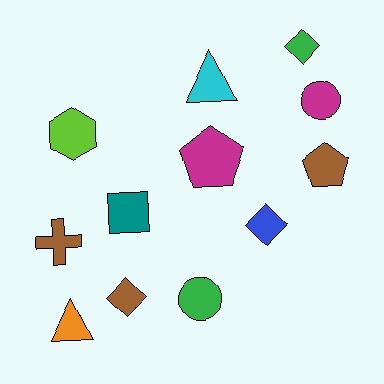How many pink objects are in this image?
There are no pink objects.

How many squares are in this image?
There is 1 square.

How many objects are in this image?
There are 12 objects.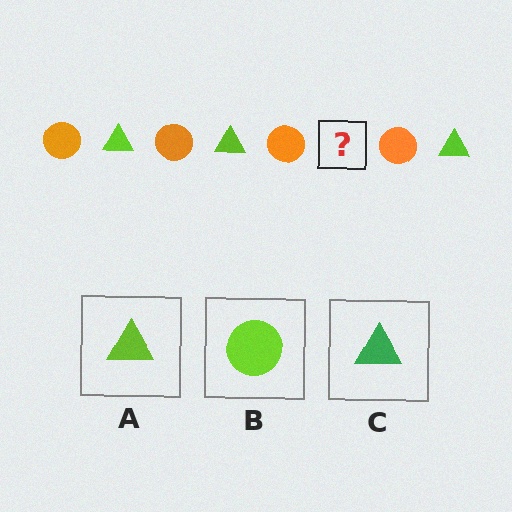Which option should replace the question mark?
Option A.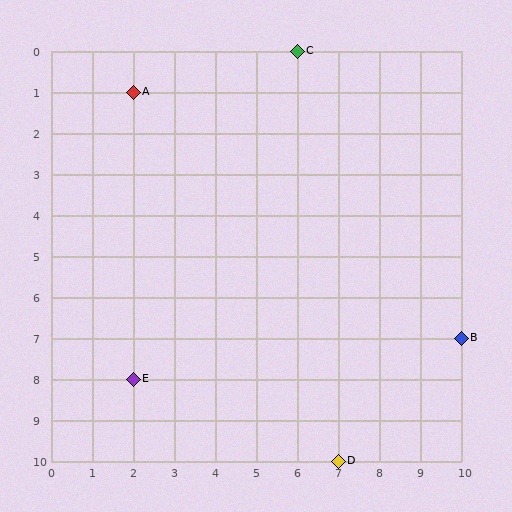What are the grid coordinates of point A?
Point A is at grid coordinates (2, 1).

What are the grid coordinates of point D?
Point D is at grid coordinates (7, 10).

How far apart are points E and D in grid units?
Points E and D are 5 columns and 2 rows apart (about 5.4 grid units diagonally).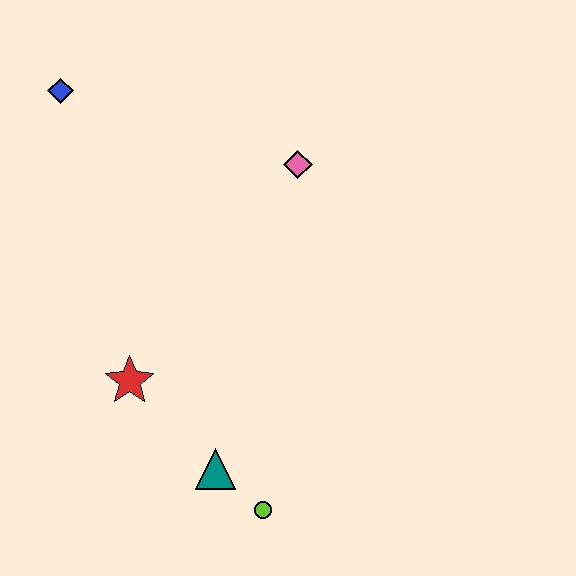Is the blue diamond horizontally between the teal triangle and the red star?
No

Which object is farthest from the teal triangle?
The blue diamond is farthest from the teal triangle.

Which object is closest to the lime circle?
The teal triangle is closest to the lime circle.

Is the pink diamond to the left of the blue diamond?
No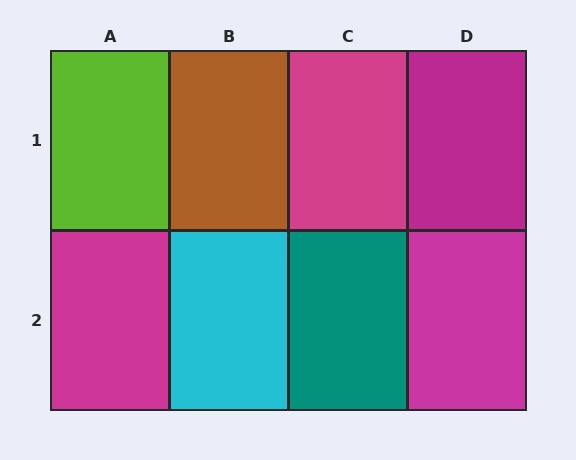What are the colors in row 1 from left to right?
Lime, brown, magenta, magenta.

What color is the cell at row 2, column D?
Magenta.